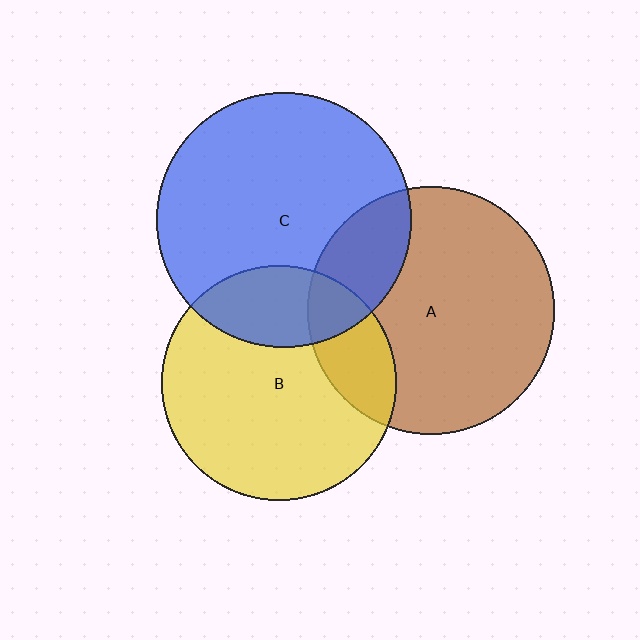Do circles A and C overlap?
Yes.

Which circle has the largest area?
Circle C (blue).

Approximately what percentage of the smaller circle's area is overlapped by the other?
Approximately 20%.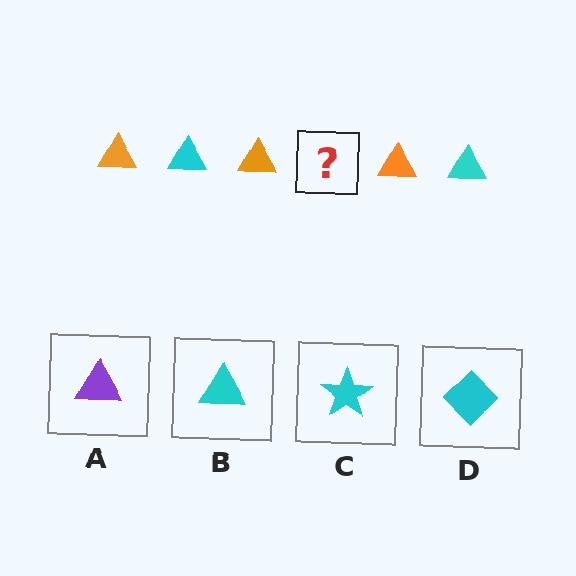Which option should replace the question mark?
Option B.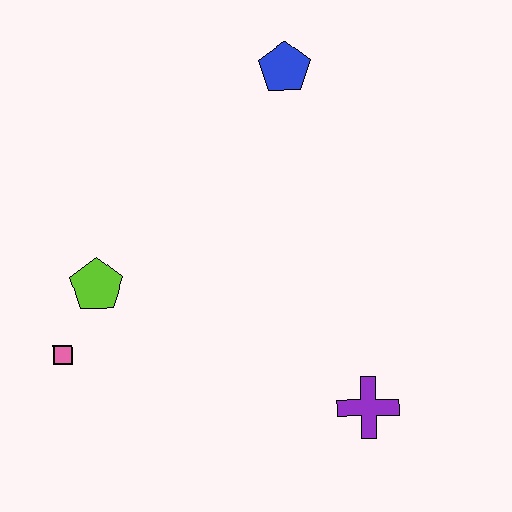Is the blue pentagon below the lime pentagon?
No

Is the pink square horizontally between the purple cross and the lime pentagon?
No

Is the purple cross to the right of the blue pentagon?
Yes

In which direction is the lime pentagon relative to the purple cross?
The lime pentagon is to the left of the purple cross.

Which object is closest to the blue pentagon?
The lime pentagon is closest to the blue pentagon.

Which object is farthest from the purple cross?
The blue pentagon is farthest from the purple cross.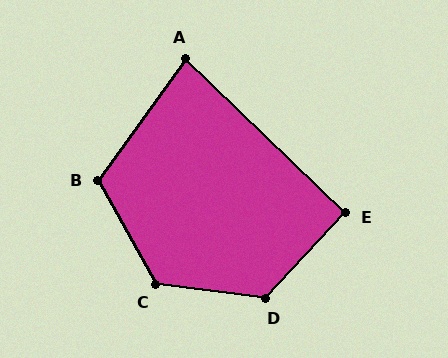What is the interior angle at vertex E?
Approximately 91 degrees (approximately right).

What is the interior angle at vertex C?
Approximately 126 degrees (obtuse).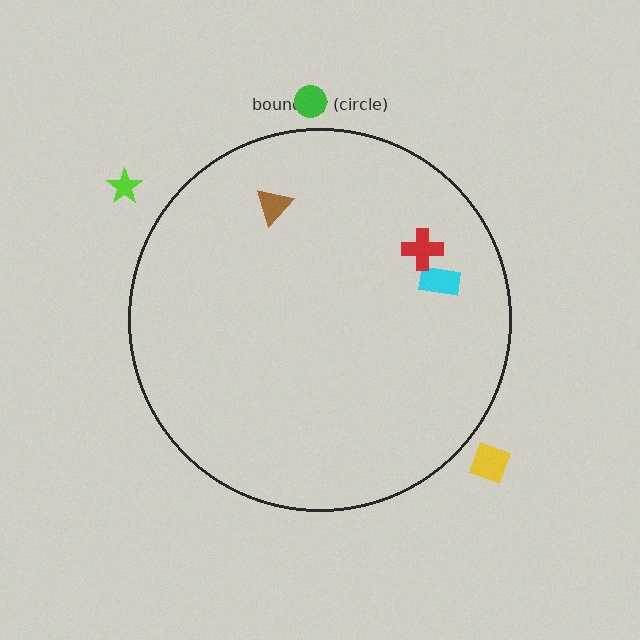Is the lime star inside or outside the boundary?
Outside.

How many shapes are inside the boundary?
3 inside, 3 outside.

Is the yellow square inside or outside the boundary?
Outside.